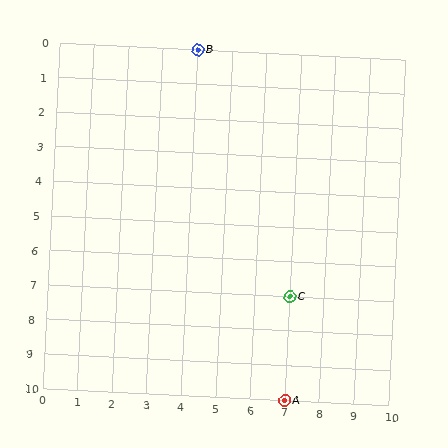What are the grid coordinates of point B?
Point B is at grid coordinates (4, 0).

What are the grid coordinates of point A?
Point A is at grid coordinates (7, 10).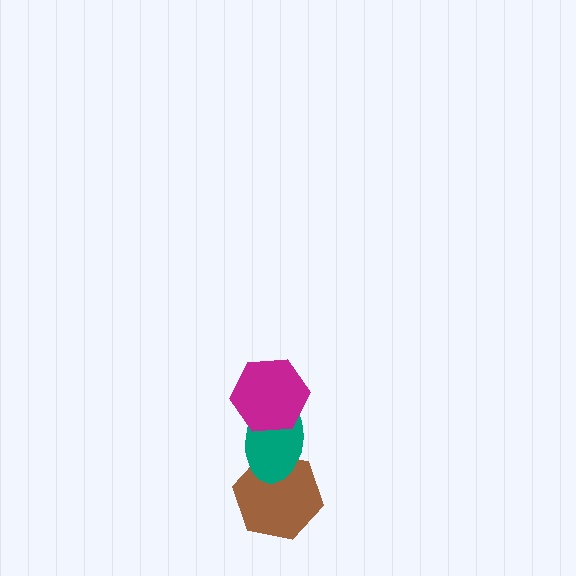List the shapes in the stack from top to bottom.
From top to bottom: the magenta hexagon, the teal ellipse, the brown hexagon.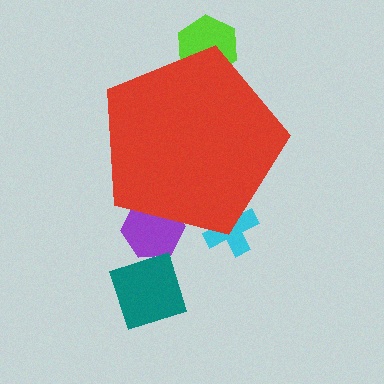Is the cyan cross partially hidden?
Yes, the cyan cross is partially hidden behind the red pentagon.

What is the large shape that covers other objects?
A red pentagon.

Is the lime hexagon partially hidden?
Yes, the lime hexagon is partially hidden behind the red pentagon.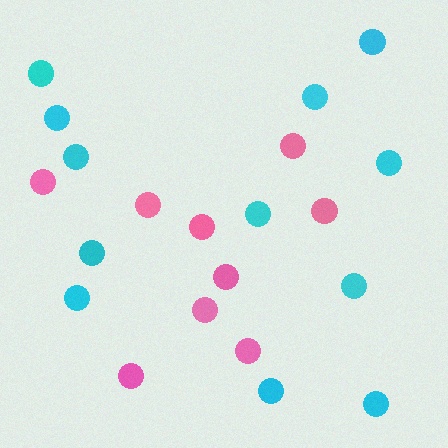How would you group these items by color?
There are 2 groups: one group of cyan circles (12) and one group of pink circles (9).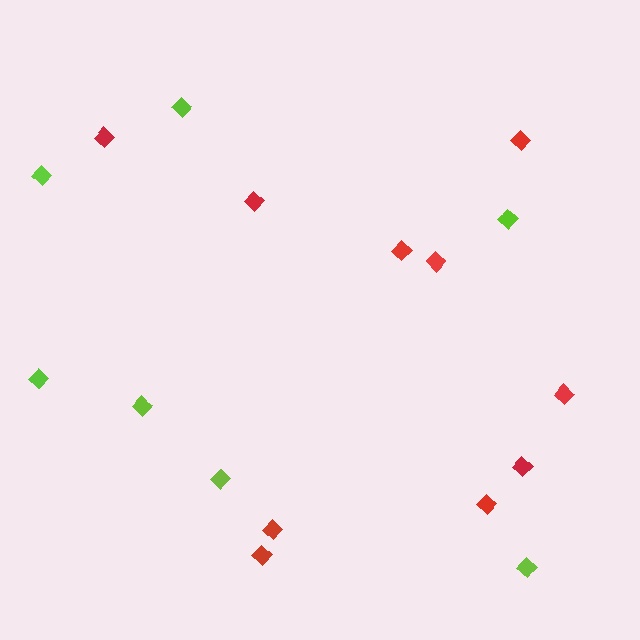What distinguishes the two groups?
There are 2 groups: one group of lime diamonds (7) and one group of red diamonds (10).